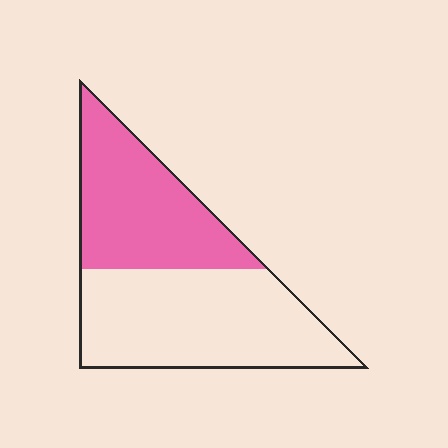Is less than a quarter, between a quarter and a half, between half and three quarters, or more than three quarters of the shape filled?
Between a quarter and a half.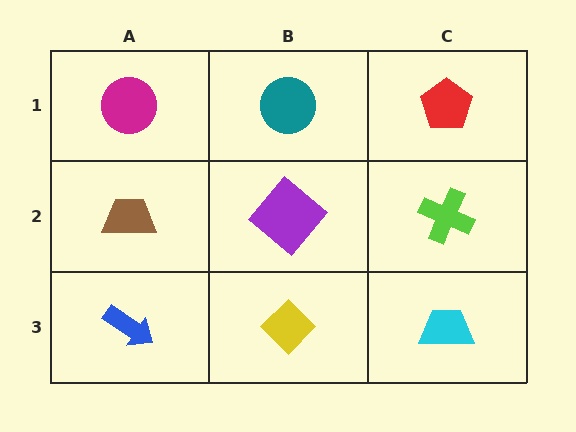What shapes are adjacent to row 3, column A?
A brown trapezoid (row 2, column A), a yellow diamond (row 3, column B).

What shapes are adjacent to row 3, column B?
A purple diamond (row 2, column B), a blue arrow (row 3, column A), a cyan trapezoid (row 3, column C).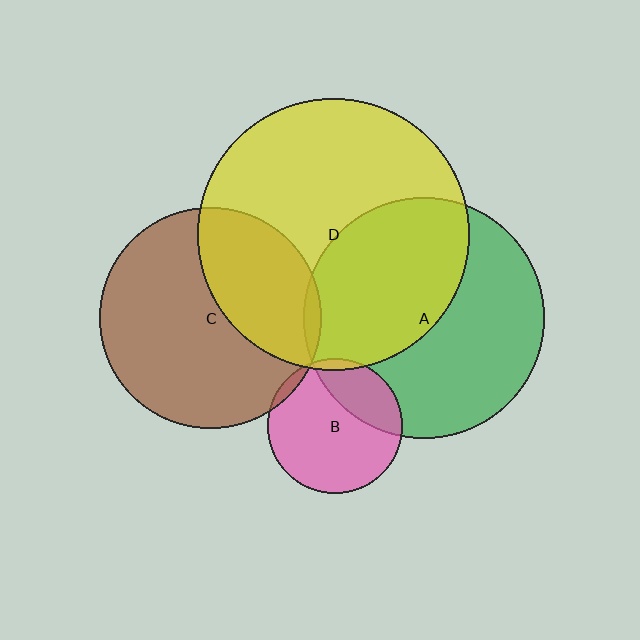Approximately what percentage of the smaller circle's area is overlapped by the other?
Approximately 5%.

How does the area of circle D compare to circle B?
Approximately 4.1 times.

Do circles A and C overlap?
Yes.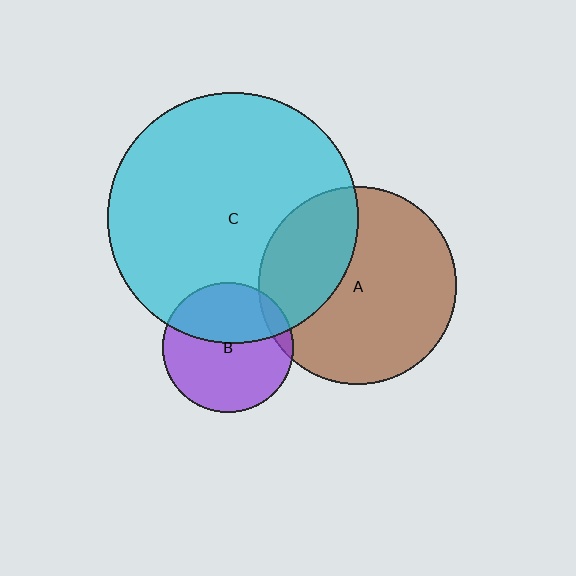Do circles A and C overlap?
Yes.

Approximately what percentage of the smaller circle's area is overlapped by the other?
Approximately 30%.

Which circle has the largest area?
Circle C (cyan).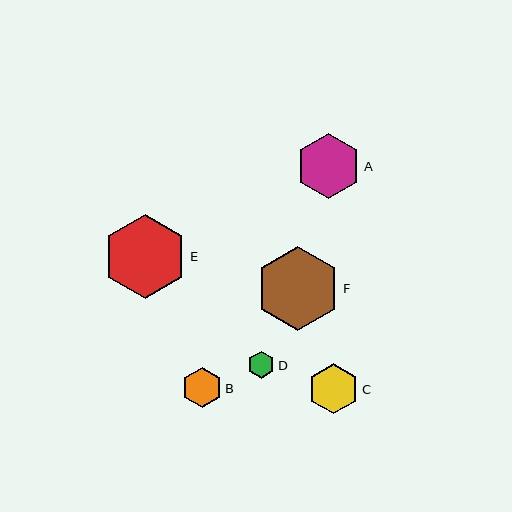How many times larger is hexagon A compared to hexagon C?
Hexagon A is approximately 1.3 times the size of hexagon C.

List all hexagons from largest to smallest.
From largest to smallest: F, E, A, C, B, D.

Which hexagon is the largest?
Hexagon F is the largest with a size of approximately 84 pixels.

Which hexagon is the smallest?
Hexagon D is the smallest with a size of approximately 28 pixels.